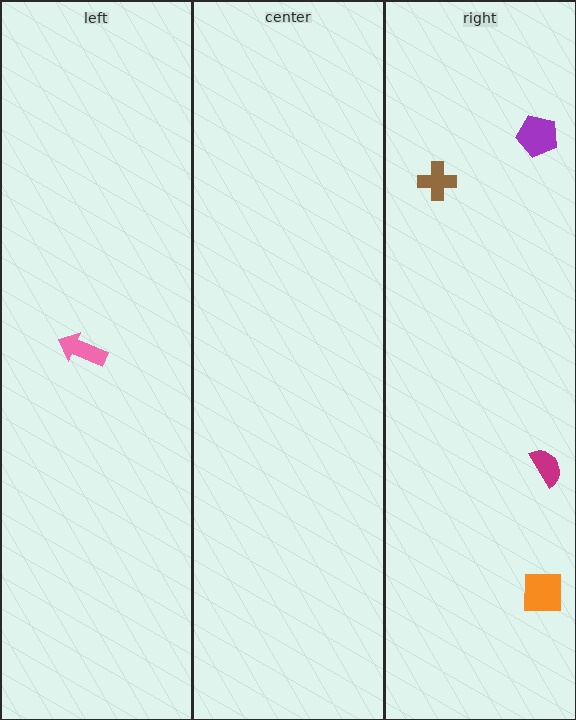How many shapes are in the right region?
4.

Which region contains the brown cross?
The right region.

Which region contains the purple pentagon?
The right region.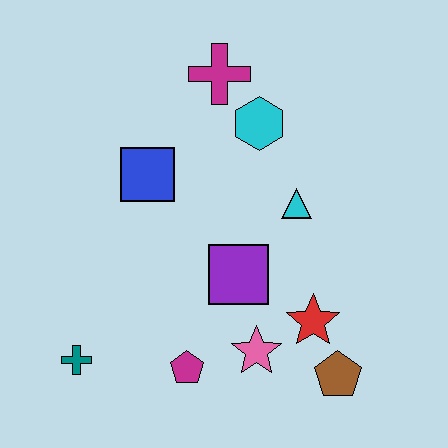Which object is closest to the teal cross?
The magenta pentagon is closest to the teal cross.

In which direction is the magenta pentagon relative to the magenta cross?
The magenta pentagon is below the magenta cross.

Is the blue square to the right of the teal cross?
Yes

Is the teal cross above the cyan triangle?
No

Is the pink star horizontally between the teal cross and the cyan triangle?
Yes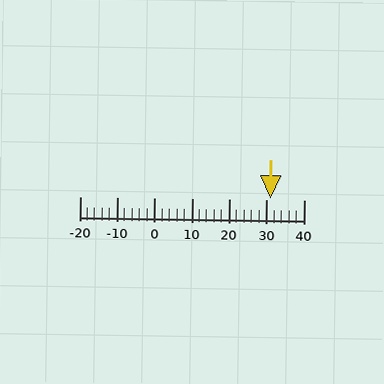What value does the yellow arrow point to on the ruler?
The yellow arrow points to approximately 31.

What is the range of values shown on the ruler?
The ruler shows values from -20 to 40.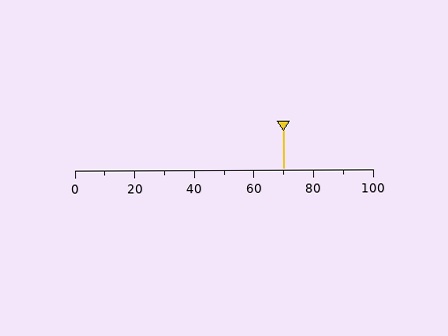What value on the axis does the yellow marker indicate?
The marker indicates approximately 70.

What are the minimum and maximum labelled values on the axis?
The axis runs from 0 to 100.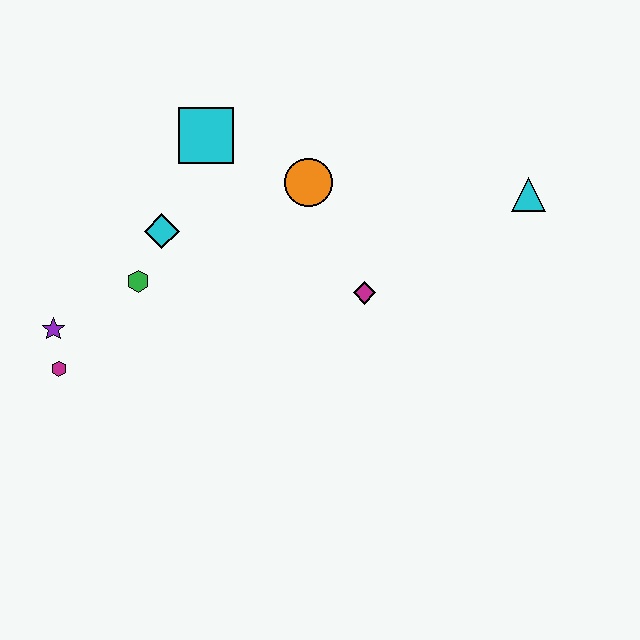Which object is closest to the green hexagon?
The cyan diamond is closest to the green hexagon.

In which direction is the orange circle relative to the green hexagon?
The orange circle is to the right of the green hexagon.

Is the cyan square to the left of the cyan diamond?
No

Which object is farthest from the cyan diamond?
The cyan triangle is farthest from the cyan diamond.